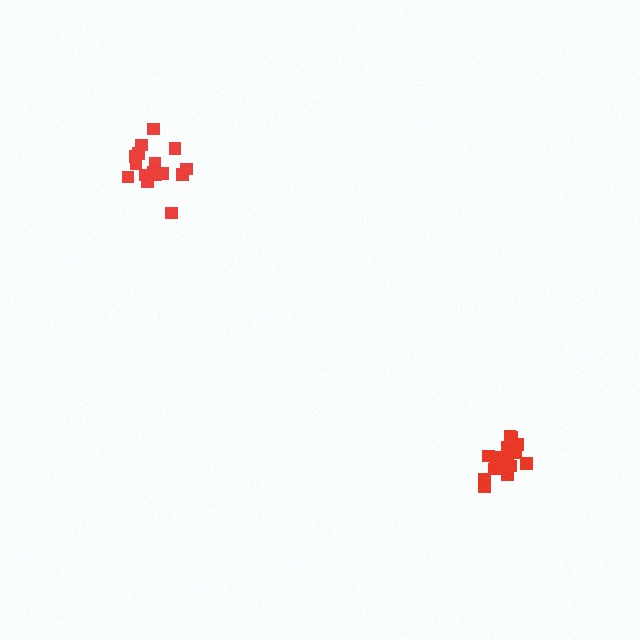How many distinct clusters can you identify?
There are 2 distinct clusters.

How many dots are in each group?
Group 1: 16 dots, Group 2: 19 dots (35 total).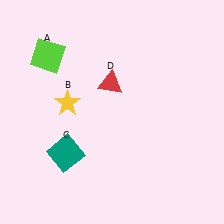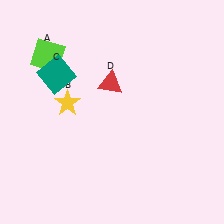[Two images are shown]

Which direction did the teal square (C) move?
The teal square (C) moved up.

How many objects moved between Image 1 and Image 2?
1 object moved between the two images.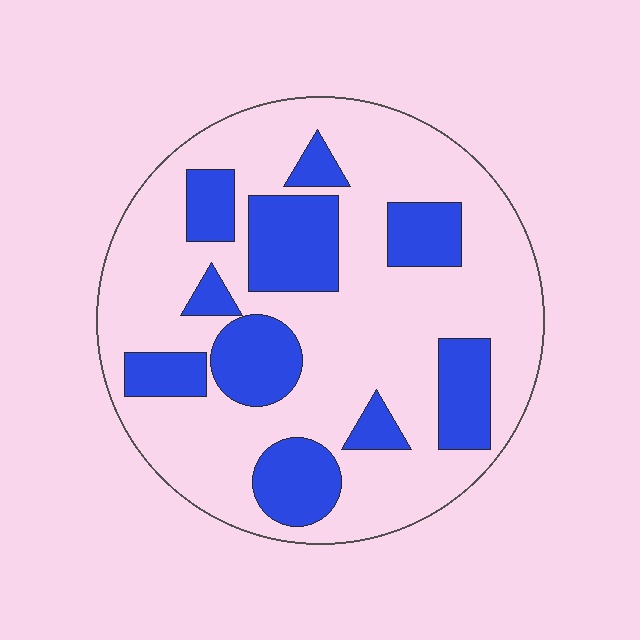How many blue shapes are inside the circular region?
10.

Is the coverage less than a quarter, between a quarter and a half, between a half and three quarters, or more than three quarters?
Between a quarter and a half.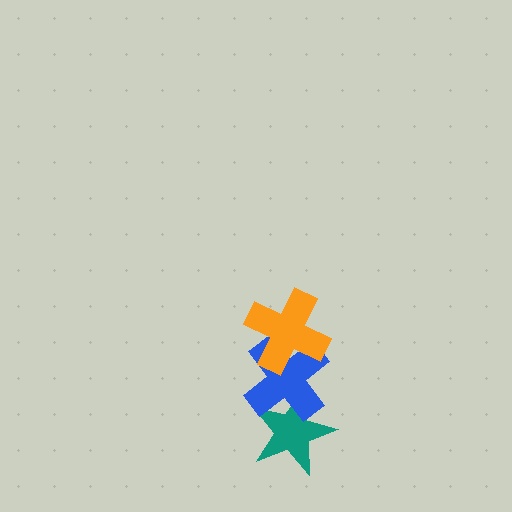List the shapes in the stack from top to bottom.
From top to bottom: the orange cross, the blue cross, the teal star.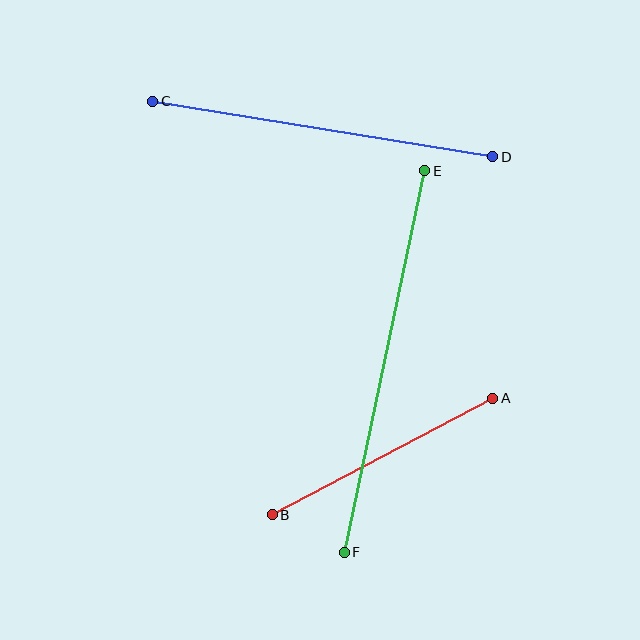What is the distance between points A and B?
The distance is approximately 249 pixels.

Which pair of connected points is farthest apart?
Points E and F are farthest apart.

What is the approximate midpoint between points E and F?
The midpoint is at approximately (385, 361) pixels.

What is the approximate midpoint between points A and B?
The midpoint is at approximately (383, 456) pixels.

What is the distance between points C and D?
The distance is approximately 344 pixels.